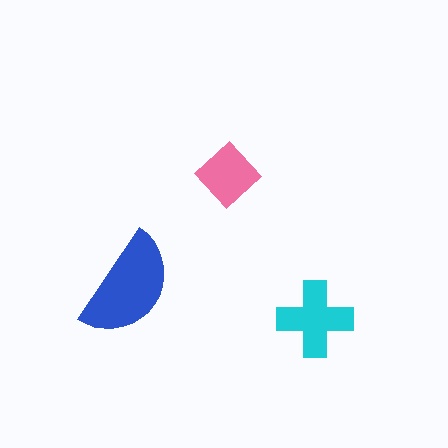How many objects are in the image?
There are 3 objects in the image.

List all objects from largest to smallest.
The blue semicircle, the cyan cross, the pink diamond.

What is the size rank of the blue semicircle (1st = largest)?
1st.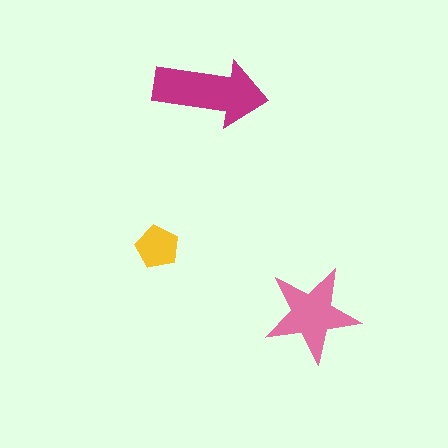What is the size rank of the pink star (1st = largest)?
2nd.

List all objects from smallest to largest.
The yellow pentagon, the pink star, the magenta arrow.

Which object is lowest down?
The pink star is bottommost.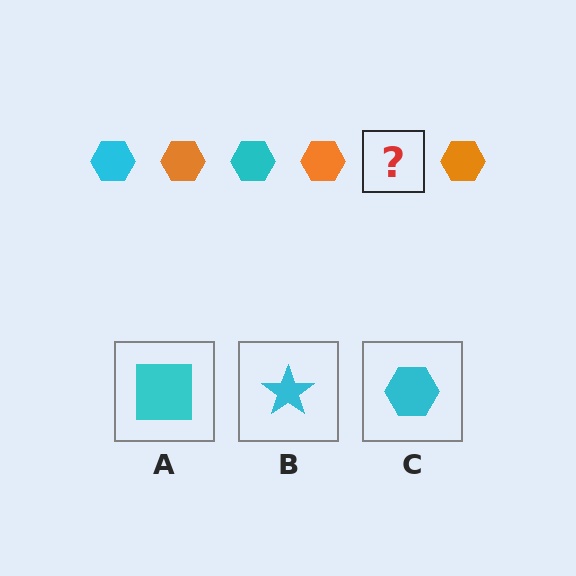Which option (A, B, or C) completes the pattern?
C.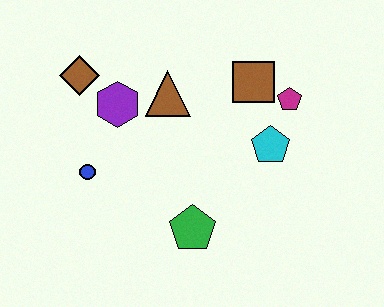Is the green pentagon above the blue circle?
No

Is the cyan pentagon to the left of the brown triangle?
No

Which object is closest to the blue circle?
The purple hexagon is closest to the blue circle.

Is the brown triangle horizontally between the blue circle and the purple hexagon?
No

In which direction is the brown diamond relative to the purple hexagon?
The brown diamond is to the left of the purple hexagon.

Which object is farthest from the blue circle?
The magenta pentagon is farthest from the blue circle.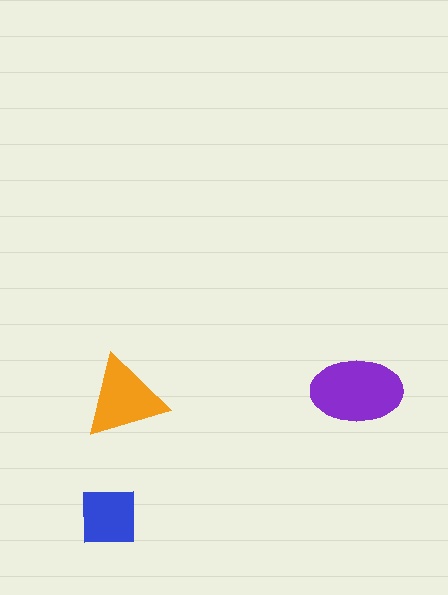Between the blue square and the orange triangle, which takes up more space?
The orange triangle.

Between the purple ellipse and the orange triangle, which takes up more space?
The purple ellipse.